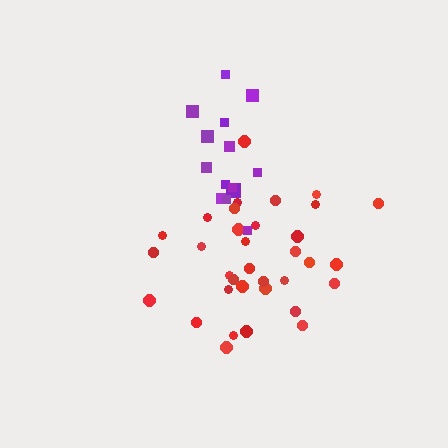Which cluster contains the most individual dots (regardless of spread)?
Red (34).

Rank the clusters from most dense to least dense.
red, purple.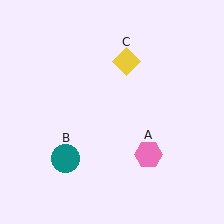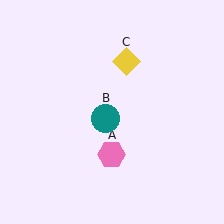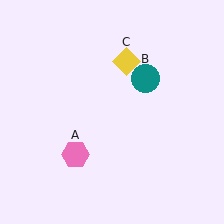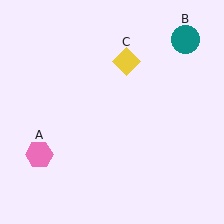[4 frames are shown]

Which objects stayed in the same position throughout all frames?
Yellow diamond (object C) remained stationary.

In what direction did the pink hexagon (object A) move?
The pink hexagon (object A) moved left.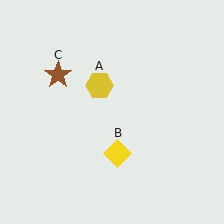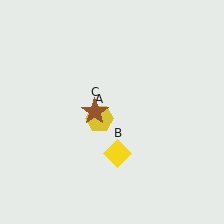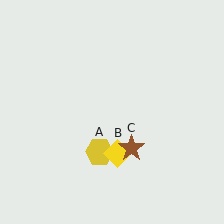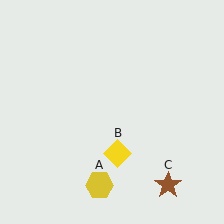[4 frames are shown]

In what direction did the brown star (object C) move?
The brown star (object C) moved down and to the right.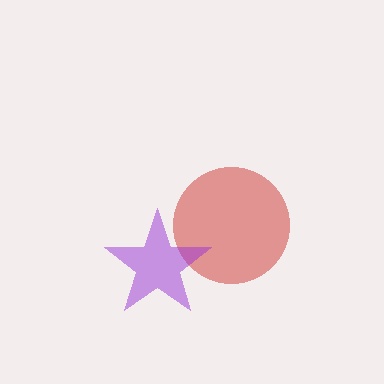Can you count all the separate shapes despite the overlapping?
Yes, there are 2 separate shapes.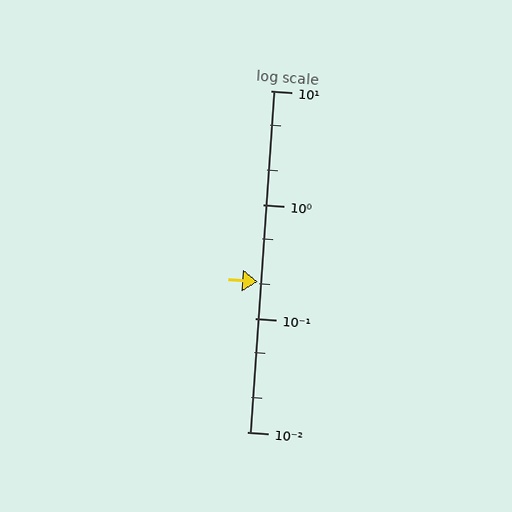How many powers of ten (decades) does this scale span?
The scale spans 3 decades, from 0.01 to 10.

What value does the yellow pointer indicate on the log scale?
The pointer indicates approximately 0.21.